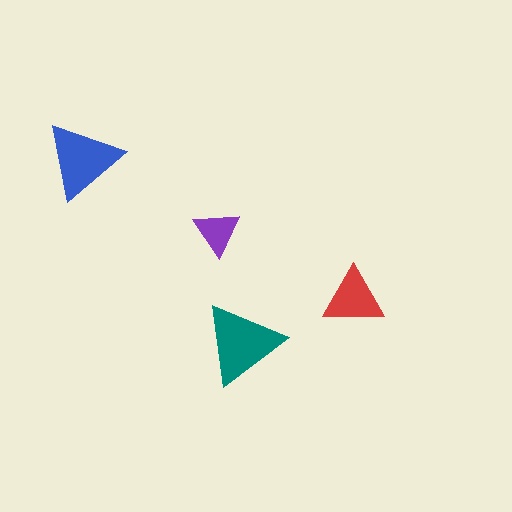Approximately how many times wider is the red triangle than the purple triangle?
About 1.5 times wider.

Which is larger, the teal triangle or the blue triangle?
The teal one.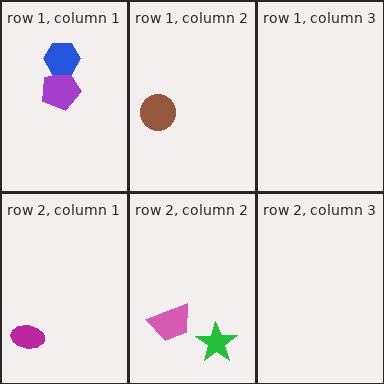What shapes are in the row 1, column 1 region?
The purple pentagon, the blue hexagon.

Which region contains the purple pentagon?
The row 1, column 1 region.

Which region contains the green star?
The row 2, column 2 region.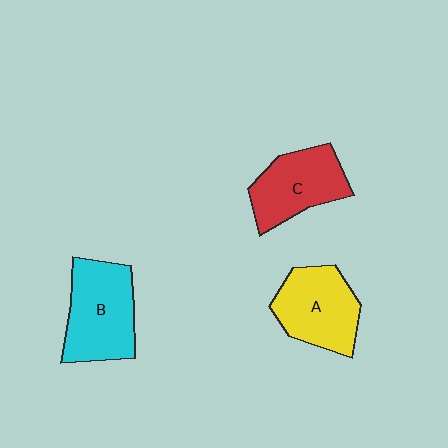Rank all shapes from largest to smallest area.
From largest to smallest: B (cyan), A (yellow), C (red).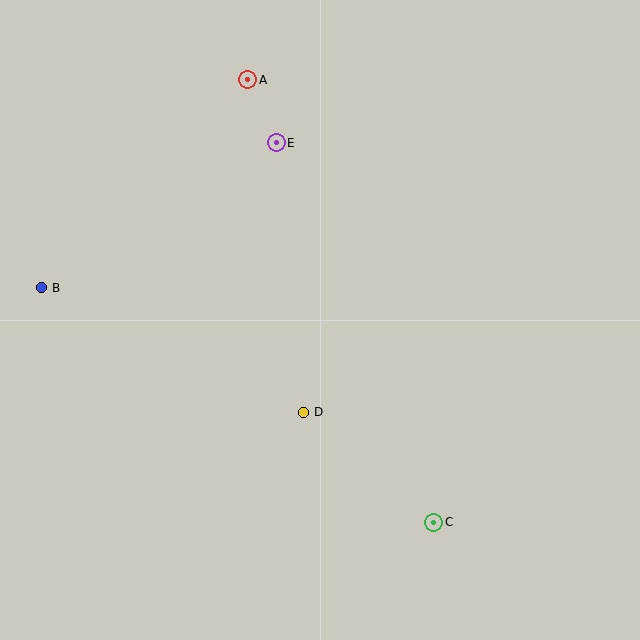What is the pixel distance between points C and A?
The distance between C and A is 480 pixels.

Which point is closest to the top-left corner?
Point A is closest to the top-left corner.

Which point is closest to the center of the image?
Point D at (303, 412) is closest to the center.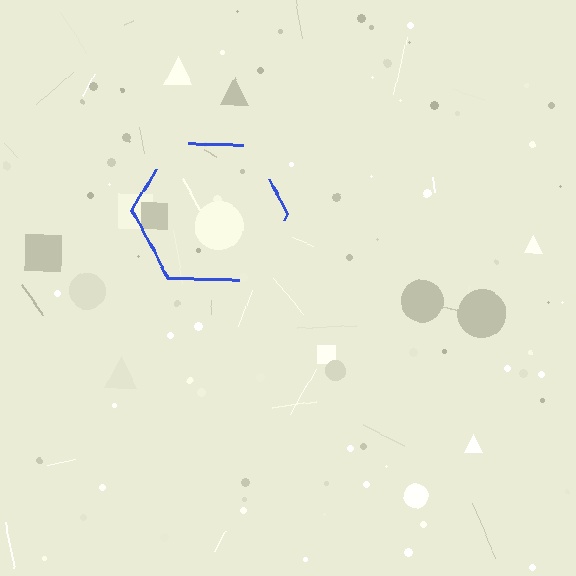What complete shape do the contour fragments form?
The contour fragments form a hexagon.